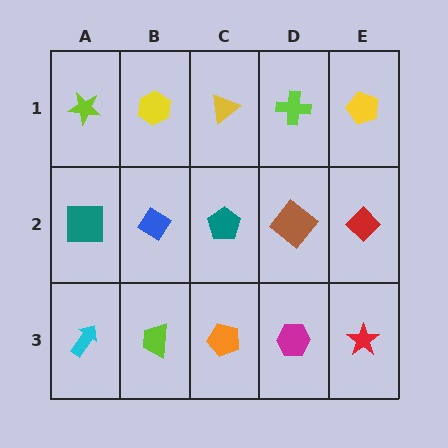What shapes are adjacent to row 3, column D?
A brown diamond (row 2, column D), an orange pentagon (row 3, column C), a red star (row 3, column E).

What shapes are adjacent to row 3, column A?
A teal square (row 2, column A), a lime trapezoid (row 3, column B).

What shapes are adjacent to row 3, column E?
A red diamond (row 2, column E), a magenta hexagon (row 3, column D).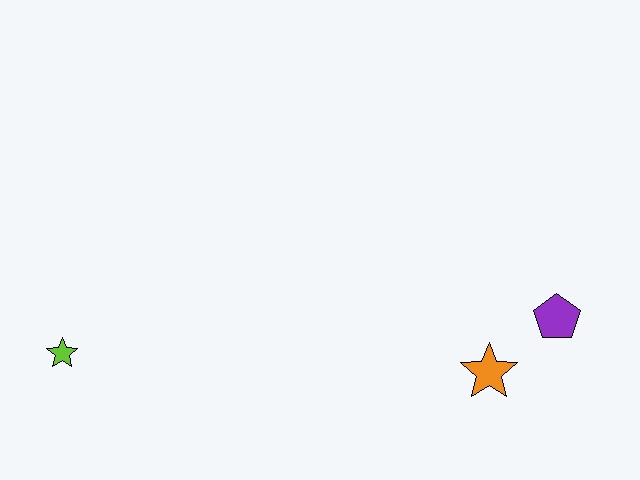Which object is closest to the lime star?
The orange star is closest to the lime star.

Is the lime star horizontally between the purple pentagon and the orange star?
No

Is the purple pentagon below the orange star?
No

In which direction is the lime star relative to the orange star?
The lime star is to the left of the orange star.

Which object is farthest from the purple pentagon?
The lime star is farthest from the purple pentagon.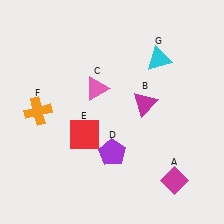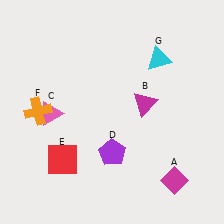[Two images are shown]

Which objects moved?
The objects that moved are: the pink triangle (C), the red square (E).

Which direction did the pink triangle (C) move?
The pink triangle (C) moved left.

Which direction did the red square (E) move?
The red square (E) moved down.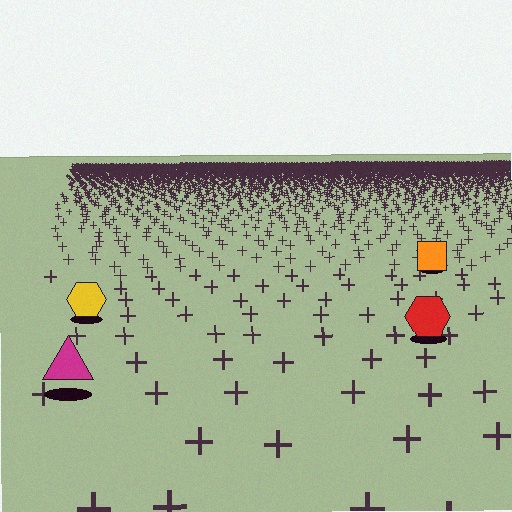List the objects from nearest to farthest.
From nearest to farthest: the magenta triangle, the red hexagon, the yellow hexagon, the orange square.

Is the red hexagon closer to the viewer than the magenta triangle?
No. The magenta triangle is closer — you can tell from the texture gradient: the ground texture is coarser near it.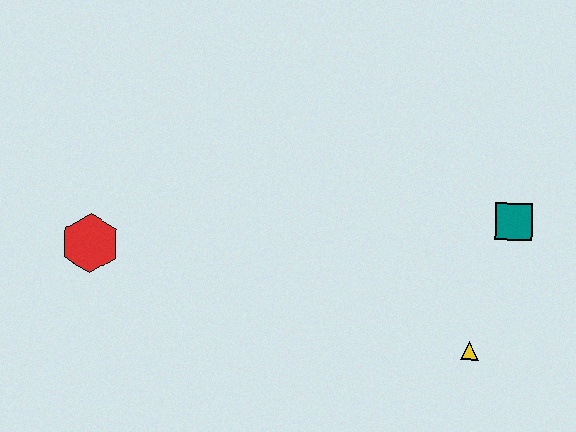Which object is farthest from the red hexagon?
The teal square is farthest from the red hexagon.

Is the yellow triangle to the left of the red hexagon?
No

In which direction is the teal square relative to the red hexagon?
The teal square is to the right of the red hexagon.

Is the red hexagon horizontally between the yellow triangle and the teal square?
No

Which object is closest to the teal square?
The yellow triangle is closest to the teal square.